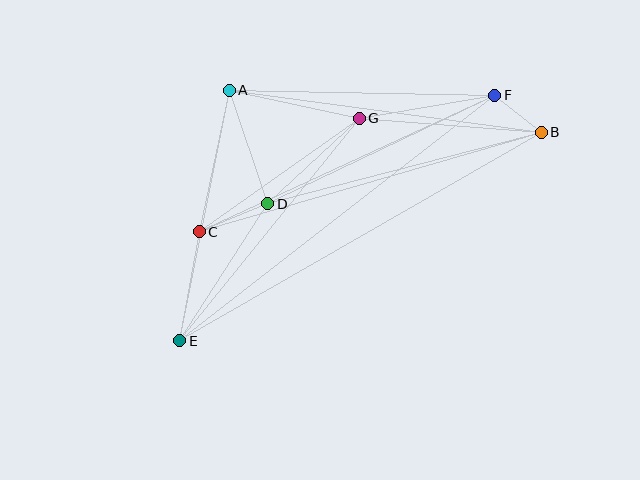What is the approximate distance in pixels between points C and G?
The distance between C and G is approximately 196 pixels.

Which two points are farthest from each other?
Points B and E are farthest from each other.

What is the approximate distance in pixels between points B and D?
The distance between B and D is approximately 283 pixels.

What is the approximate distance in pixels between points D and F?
The distance between D and F is approximately 251 pixels.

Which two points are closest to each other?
Points B and F are closest to each other.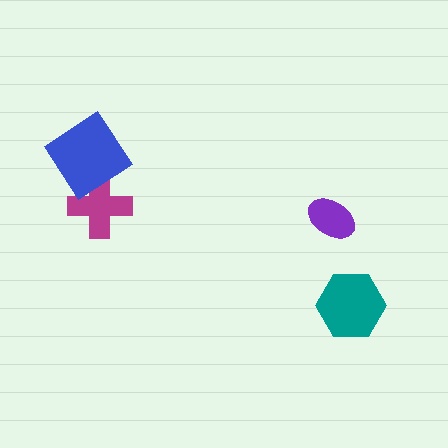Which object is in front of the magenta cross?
The blue diamond is in front of the magenta cross.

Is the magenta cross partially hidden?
Yes, it is partially covered by another shape.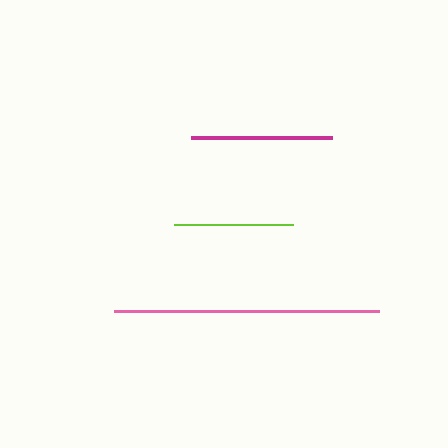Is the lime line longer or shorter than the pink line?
The pink line is longer than the lime line.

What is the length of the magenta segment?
The magenta segment is approximately 141 pixels long.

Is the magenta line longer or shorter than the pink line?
The pink line is longer than the magenta line.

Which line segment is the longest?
The pink line is the longest at approximately 265 pixels.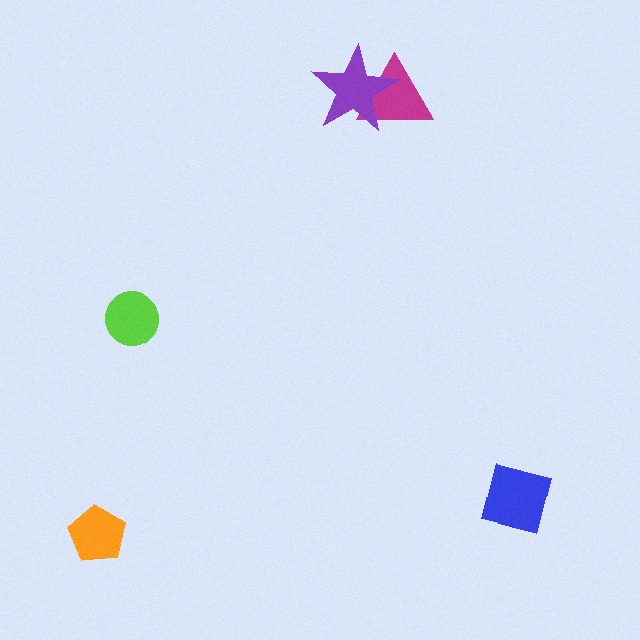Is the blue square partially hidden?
No, no other shape covers it.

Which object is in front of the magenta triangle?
The purple star is in front of the magenta triangle.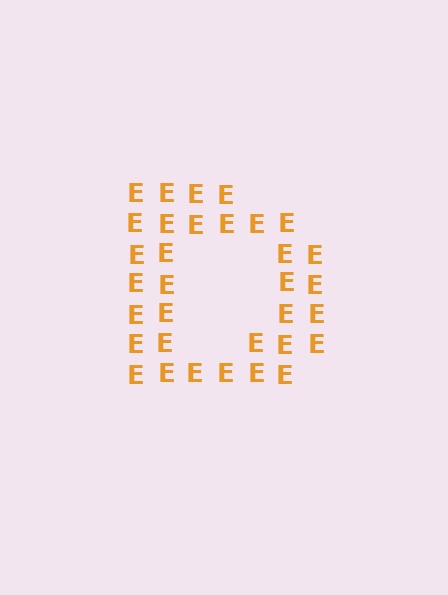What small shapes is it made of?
It is made of small letter E's.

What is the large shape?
The large shape is the letter D.